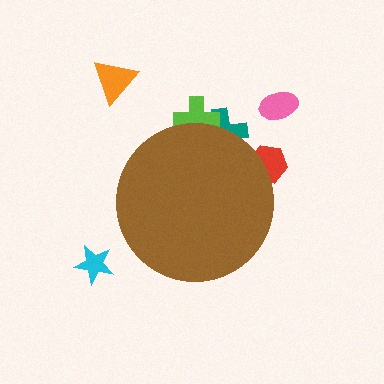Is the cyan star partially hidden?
No, the cyan star is fully visible.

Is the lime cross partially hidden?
Yes, the lime cross is partially hidden behind the brown circle.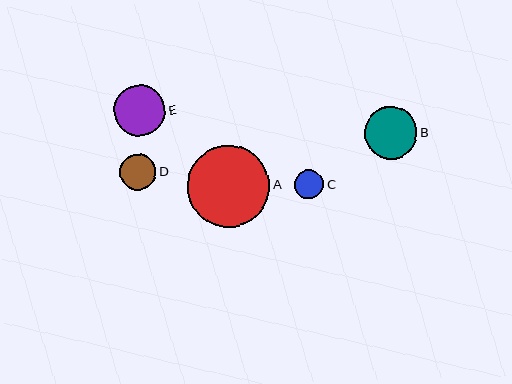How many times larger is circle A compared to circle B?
Circle A is approximately 1.6 times the size of circle B.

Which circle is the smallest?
Circle C is the smallest with a size of approximately 29 pixels.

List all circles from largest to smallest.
From largest to smallest: A, B, E, D, C.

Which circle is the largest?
Circle A is the largest with a size of approximately 82 pixels.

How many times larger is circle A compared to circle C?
Circle A is approximately 2.8 times the size of circle C.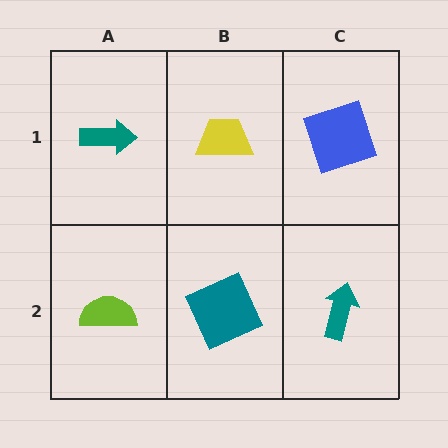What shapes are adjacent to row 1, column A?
A lime semicircle (row 2, column A), a yellow trapezoid (row 1, column B).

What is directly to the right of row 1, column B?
A blue square.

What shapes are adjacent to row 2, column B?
A yellow trapezoid (row 1, column B), a lime semicircle (row 2, column A), a teal arrow (row 2, column C).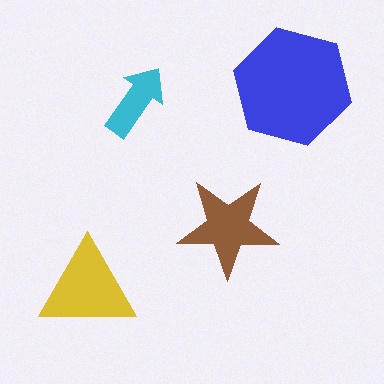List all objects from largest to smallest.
The blue hexagon, the yellow triangle, the brown star, the cyan arrow.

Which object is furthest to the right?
The blue hexagon is rightmost.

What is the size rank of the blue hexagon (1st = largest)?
1st.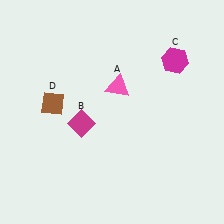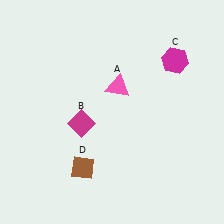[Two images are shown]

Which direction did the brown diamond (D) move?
The brown diamond (D) moved down.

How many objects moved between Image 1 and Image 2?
1 object moved between the two images.